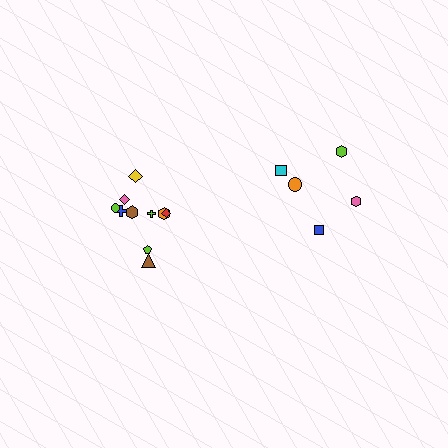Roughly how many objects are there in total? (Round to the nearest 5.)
Roughly 15 objects in total.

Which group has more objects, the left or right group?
The left group.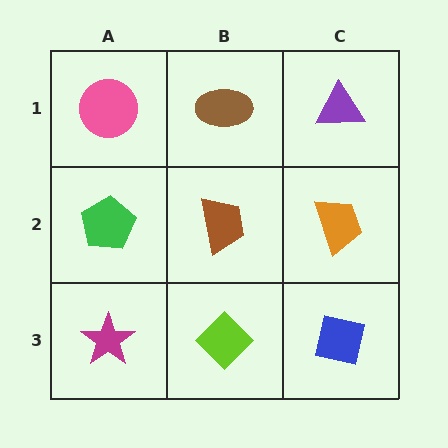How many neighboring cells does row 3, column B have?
3.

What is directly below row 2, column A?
A magenta star.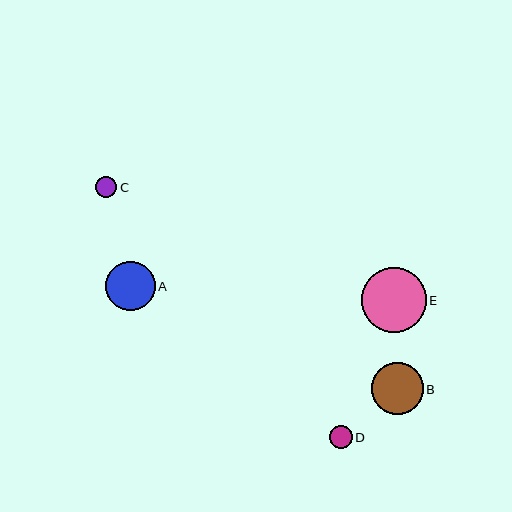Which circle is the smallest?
Circle C is the smallest with a size of approximately 21 pixels.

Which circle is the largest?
Circle E is the largest with a size of approximately 65 pixels.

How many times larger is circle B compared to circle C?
Circle B is approximately 2.4 times the size of circle C.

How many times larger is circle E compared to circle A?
Circle E is approximately 1.3 times the size of circle A.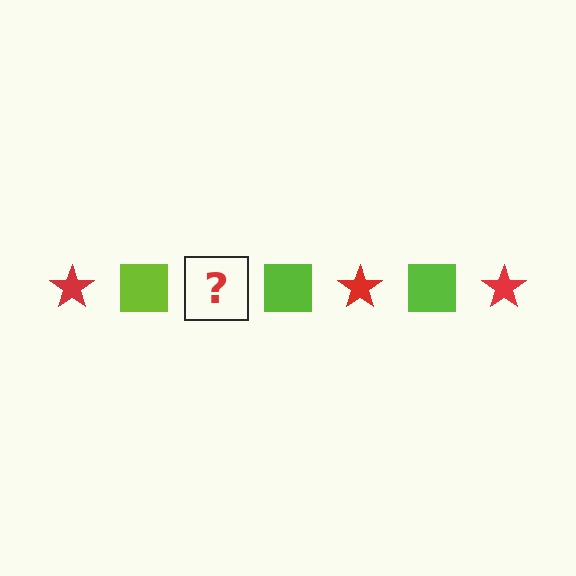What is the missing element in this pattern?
The missing element is a red star.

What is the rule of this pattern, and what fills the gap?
The rule is that the pattern alternates between red star and lime square. The gap should be filled with a red star.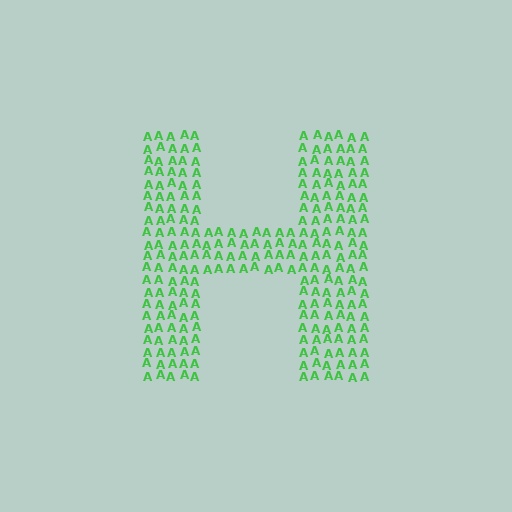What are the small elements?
The small elements are letter A's.